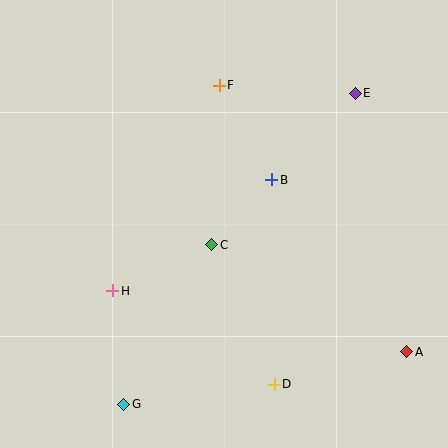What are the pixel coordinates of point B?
Point B is at (272, 180).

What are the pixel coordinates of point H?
Point H is at (113, 291).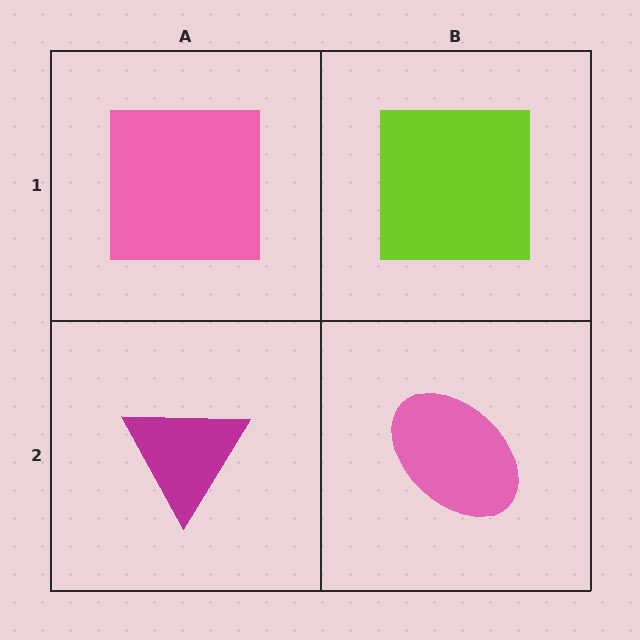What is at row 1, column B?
A lime square.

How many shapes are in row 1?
2 shapes.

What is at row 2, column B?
A pink ellipse.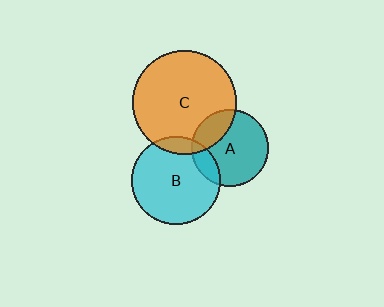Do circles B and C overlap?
Yes.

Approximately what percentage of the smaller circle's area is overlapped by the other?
Approximately 10%.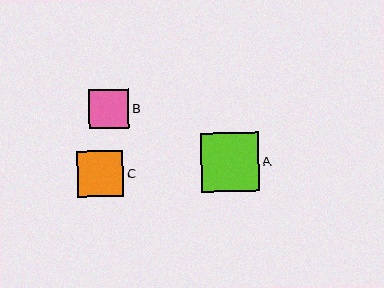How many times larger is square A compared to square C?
Square A is approximately 1.3 times the size of square C.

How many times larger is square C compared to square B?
Square C is approximately 1.2 times the size of square B.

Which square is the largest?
Square A is the largest with a size of approximately 58 pixels.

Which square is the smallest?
Square B is the smallest with a size of approximately 40 pixels.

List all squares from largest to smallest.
From largest to smallest: A, C, B.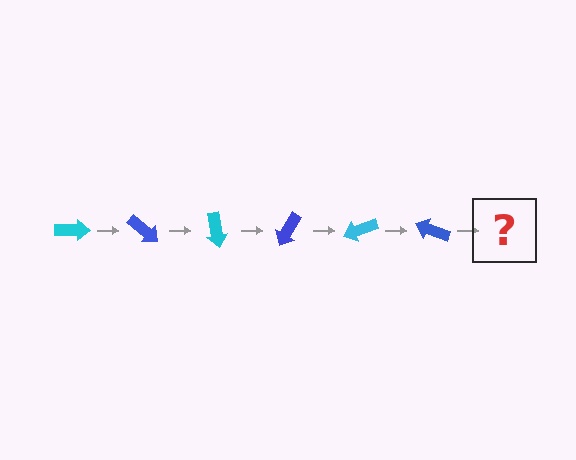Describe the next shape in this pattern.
It should be a cyan arrow, rotated 240 degrees from the start.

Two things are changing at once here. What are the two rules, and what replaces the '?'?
The two rules are that it rotates 40 degrees each step and the color cycles through cyan and blue. The '?' should be a cyan arrow, rotated 240 degrees from the start.